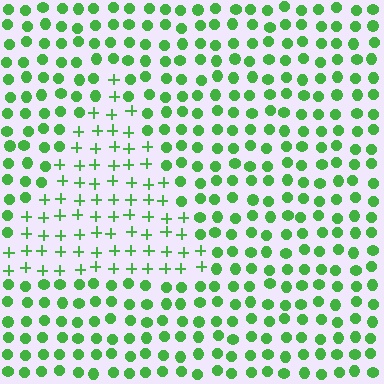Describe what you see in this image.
The image is filled with small green elements arranged in a uniform grid. A triangle-shaped region contains plus signs, while the surrounding area contains circles. The boundary is defined purely by the change in element shape.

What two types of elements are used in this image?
The image uses plus signs inside the triangle region and circles outside it.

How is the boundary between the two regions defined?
The boundary is defined by a change in element shape: plus signs inside vs. circles outside. All elements share the same color and spacing.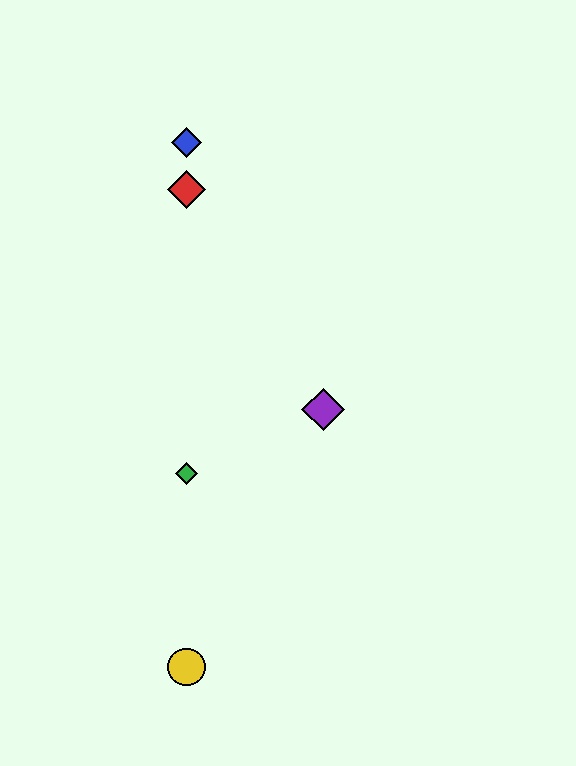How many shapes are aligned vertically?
4 shapes (the red diamond, the blue diamond, the green diamond, the yellow circle) are aligned vertically.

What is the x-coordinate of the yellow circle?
The yellow circle is at x≈186.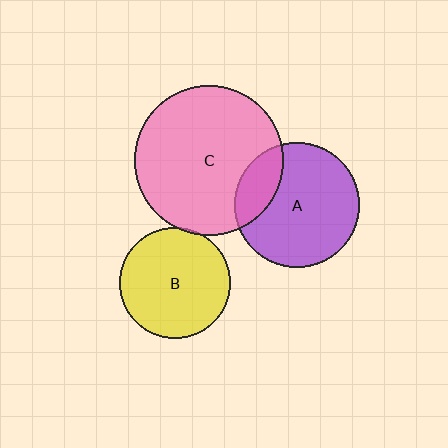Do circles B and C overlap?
Yes.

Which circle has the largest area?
Circle C (pink).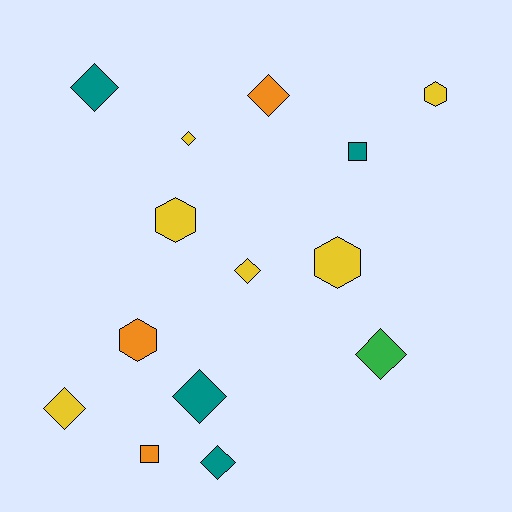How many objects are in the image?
There are 14 objects.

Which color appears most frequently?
Yellow, with 6 objects.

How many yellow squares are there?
There are no yellow squares.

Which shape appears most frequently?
Diamond, with 8 objects.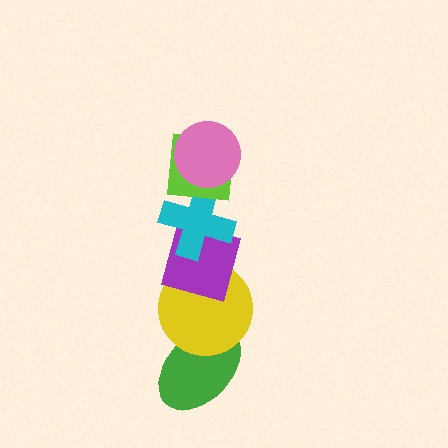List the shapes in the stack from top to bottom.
From top to bottom: the pink circle, the lime square, the cyan cross, the purple diamond, the yellow circle, the green ellipse.